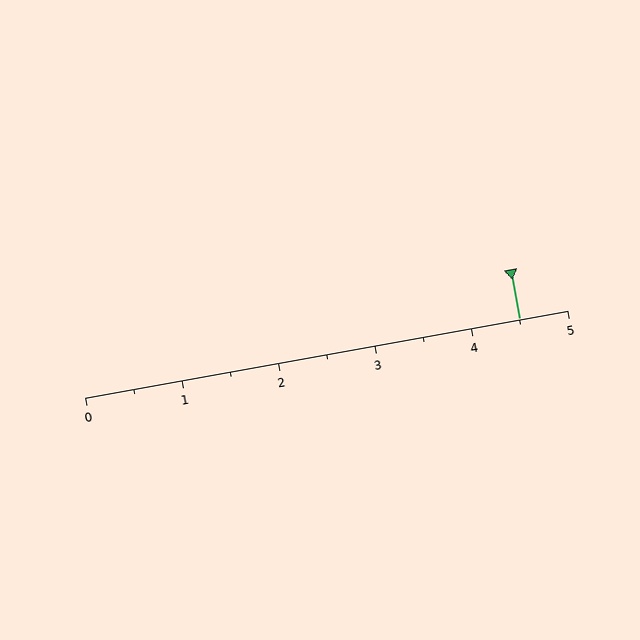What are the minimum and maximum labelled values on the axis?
The axis runs from 0 to 5.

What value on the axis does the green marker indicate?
The marker indicates approximately 4.5.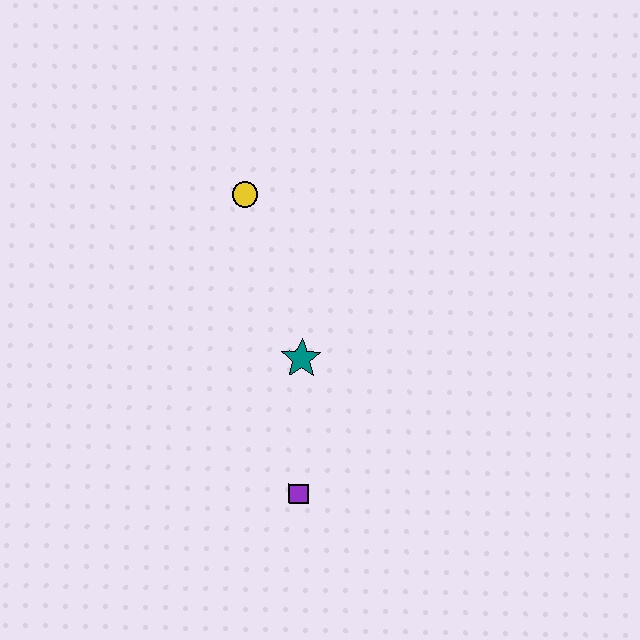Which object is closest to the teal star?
The purple square is closest to the teal star.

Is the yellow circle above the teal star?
Yes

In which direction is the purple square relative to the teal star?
The purple square is below the teal star.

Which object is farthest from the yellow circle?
The purple square is farthest from the yellow circle.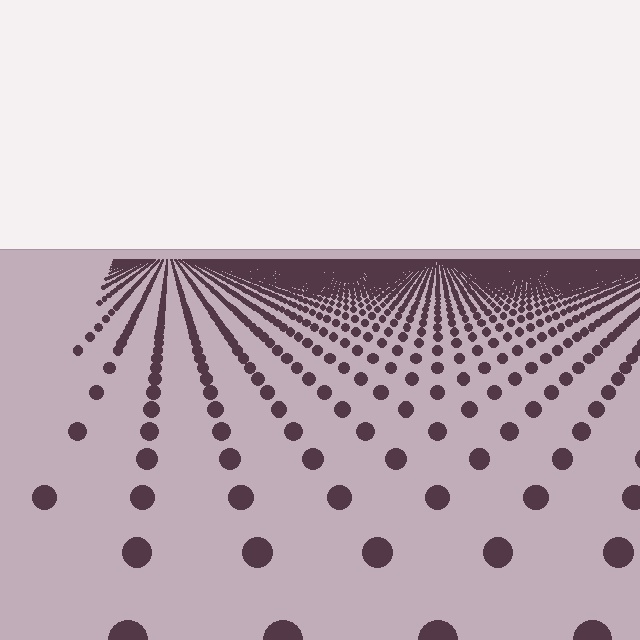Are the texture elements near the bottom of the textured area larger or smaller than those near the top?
Larger. Near the bottom, elements are closer to the viewer and appear at a bigger on-screen size.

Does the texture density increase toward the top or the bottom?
Density increases toward the top.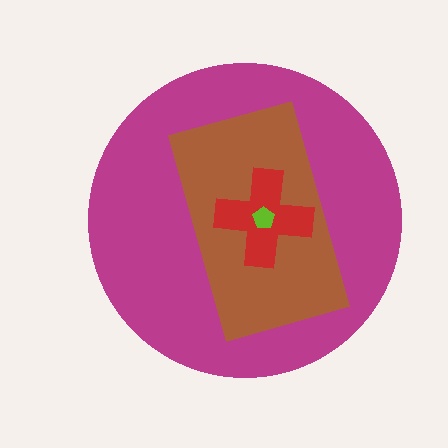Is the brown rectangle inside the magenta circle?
Yes.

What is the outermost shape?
The magenta circle.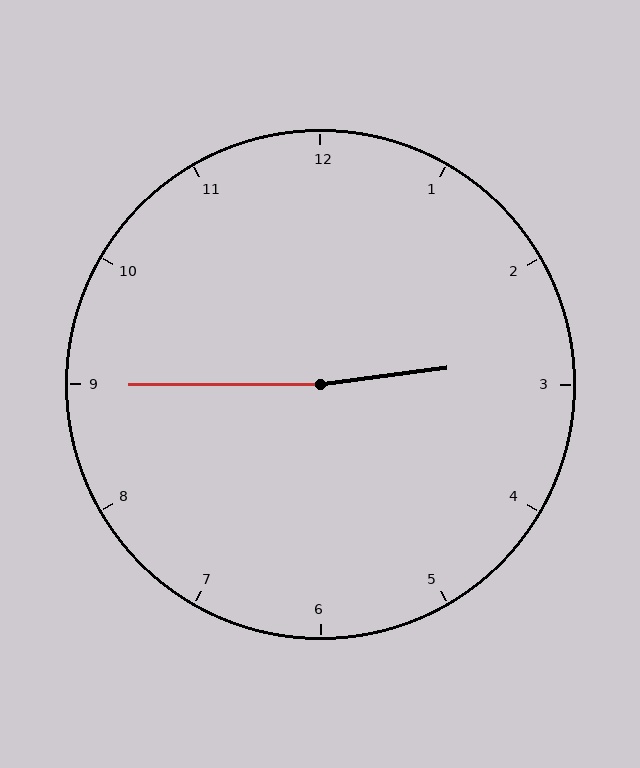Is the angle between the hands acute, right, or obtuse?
It is obtuse.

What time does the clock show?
2:45.